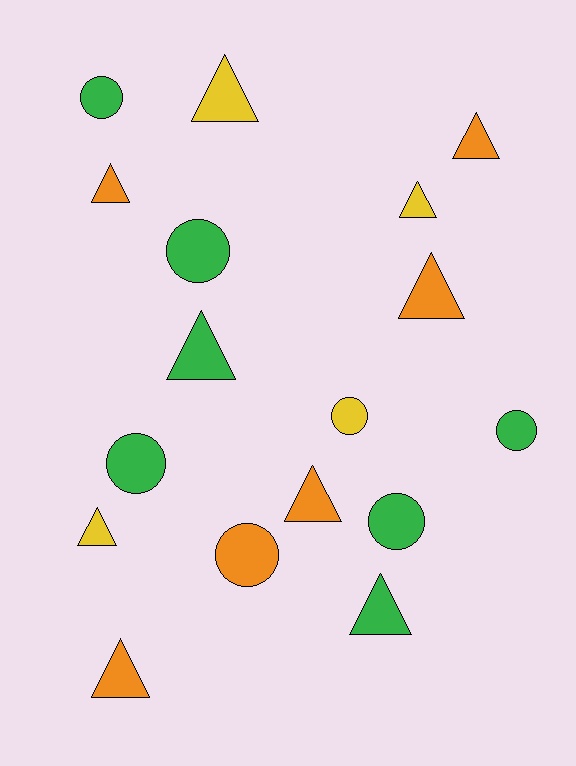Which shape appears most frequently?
Triangle, with 10 objects.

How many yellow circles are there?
There is 1 yellow circle.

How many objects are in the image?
There are 17 objects.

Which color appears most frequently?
Green, with 7 objects.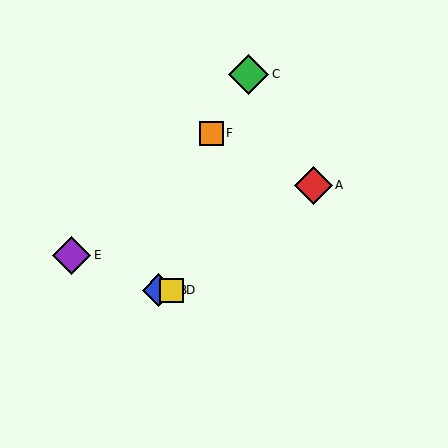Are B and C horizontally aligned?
No, B is at y≈290 and C is at y≈74.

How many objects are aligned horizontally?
2 objects (B, D) are aligned horizontally.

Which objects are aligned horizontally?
Objects B, D are aligned horizontally.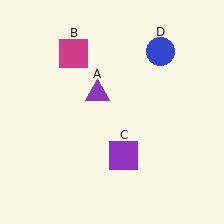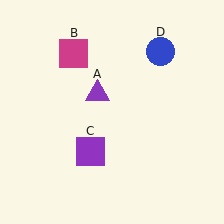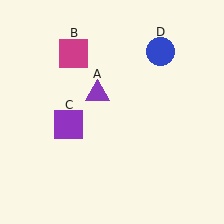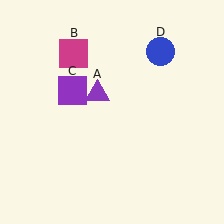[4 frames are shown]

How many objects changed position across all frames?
1 object changed position: purple square (object C).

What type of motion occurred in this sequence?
The purple square (object C) rotated clockwise around the center of the scene.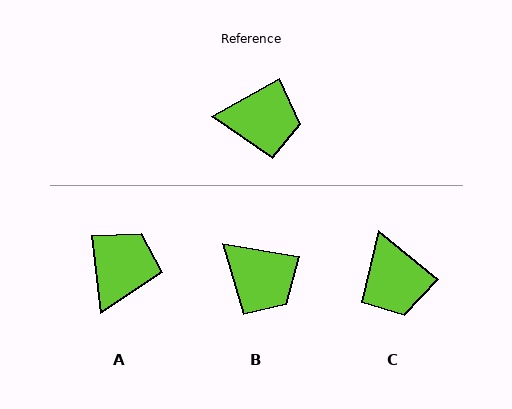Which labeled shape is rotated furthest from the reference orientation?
A, about 68 degrees away.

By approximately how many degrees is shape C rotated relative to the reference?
Approximately 68 degrees clockwise.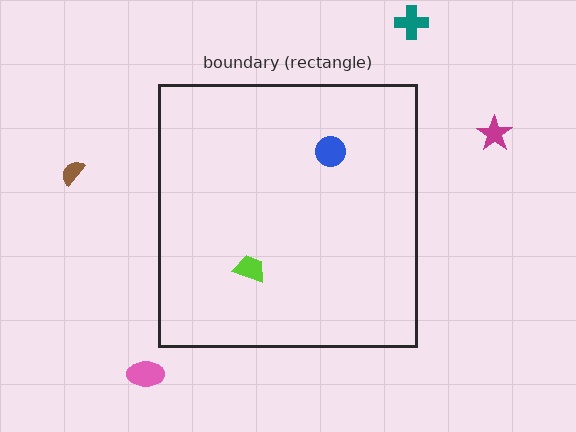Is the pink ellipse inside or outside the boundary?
Outside.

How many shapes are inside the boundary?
2 inside, 4 outside.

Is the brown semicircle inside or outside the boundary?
Outside.